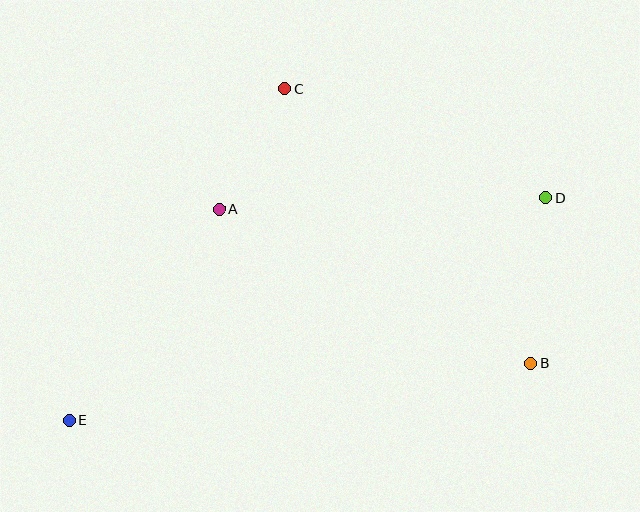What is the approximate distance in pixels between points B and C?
The distance between B and C is approximately 368 pixels.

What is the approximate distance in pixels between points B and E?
The distance between B and E is approximately 465 pixels.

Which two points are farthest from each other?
Points D and E are farthest from each other.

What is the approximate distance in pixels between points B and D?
The distance between B and D is approximately 166 pixels.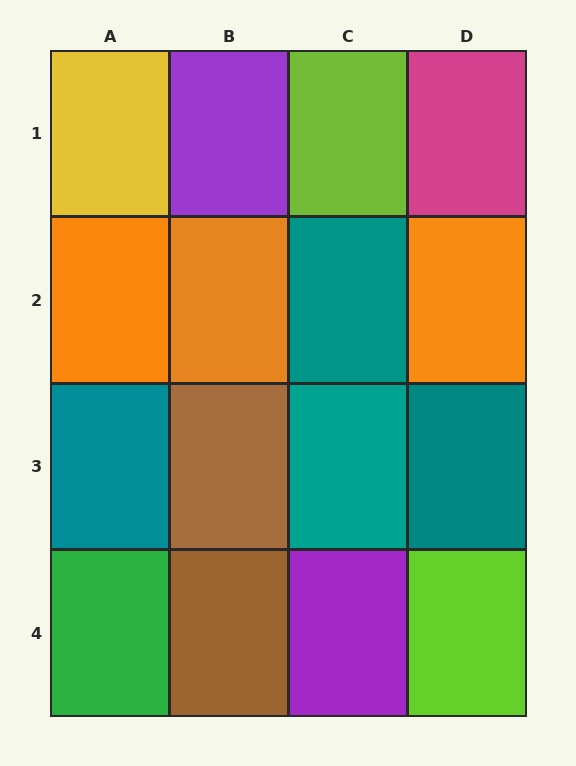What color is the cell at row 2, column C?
Teal.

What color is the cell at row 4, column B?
Brown.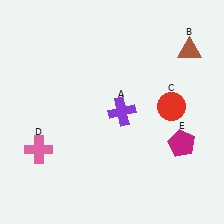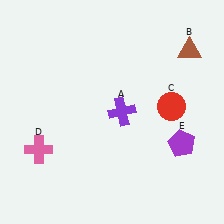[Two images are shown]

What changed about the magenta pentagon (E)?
In Image 1, E is magenta. In Image 2, it changed to purple.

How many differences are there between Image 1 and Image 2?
There is 1 difference between the two images.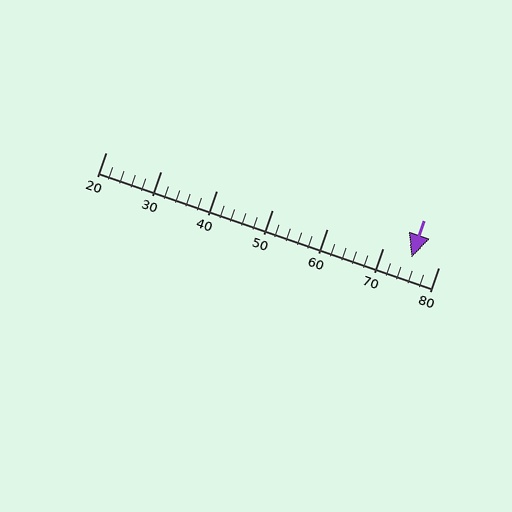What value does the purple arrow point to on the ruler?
The purple arrow points to approximately 75.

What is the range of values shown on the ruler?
The ruler shows values from 20 to 80.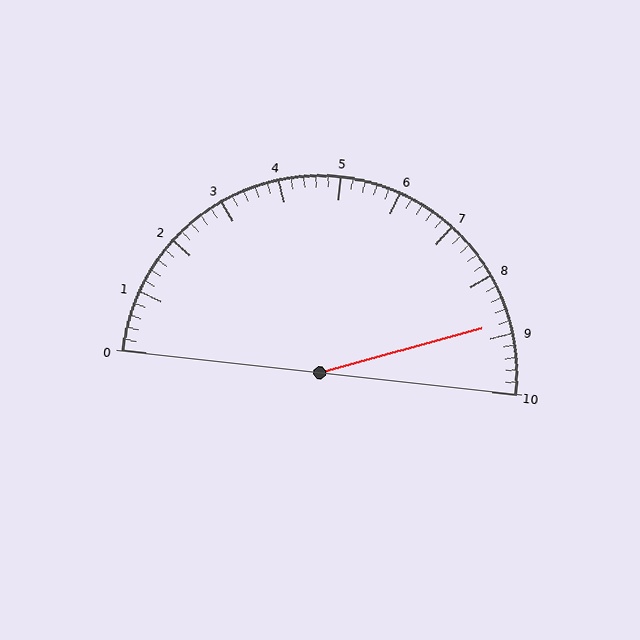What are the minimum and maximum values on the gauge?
The gauge ranges from 0 to 10.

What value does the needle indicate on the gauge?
The needle indicates approximately 8.8.